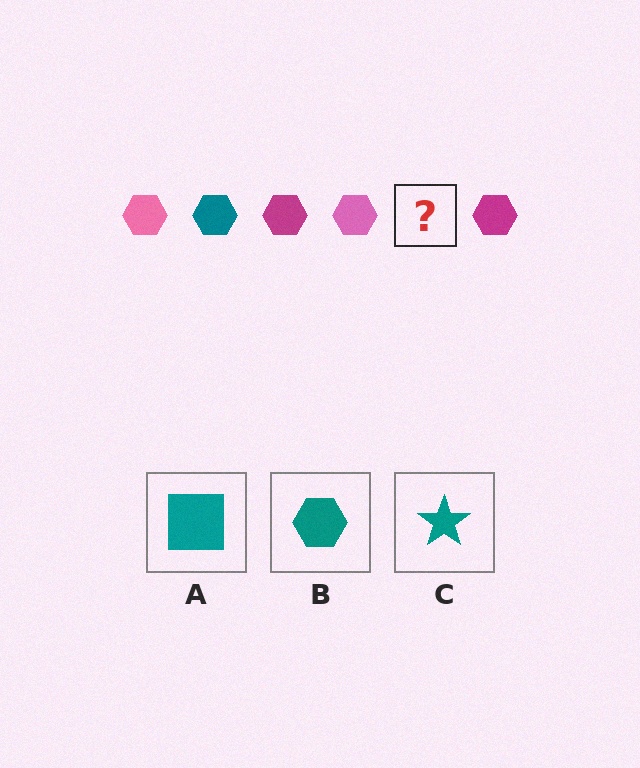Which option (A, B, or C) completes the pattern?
B.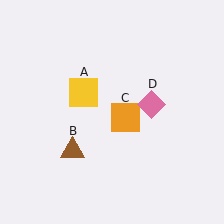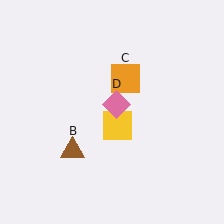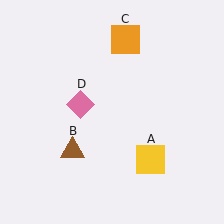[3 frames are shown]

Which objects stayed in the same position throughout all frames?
Brown triangle (object B) remained stationary.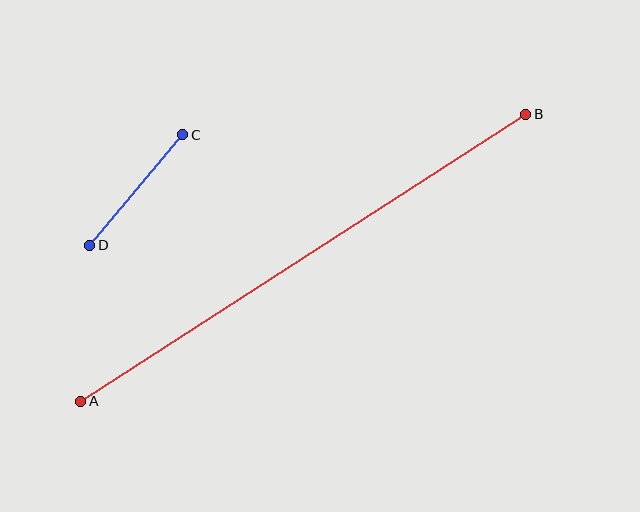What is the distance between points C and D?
The distance is approximately 144 pixels.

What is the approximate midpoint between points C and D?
The midpoint is at approximately (136, 190) pixels.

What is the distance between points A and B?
The distance is approximately 530 pixels.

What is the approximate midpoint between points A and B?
The midpoint is at approximately (303, 258) pixels.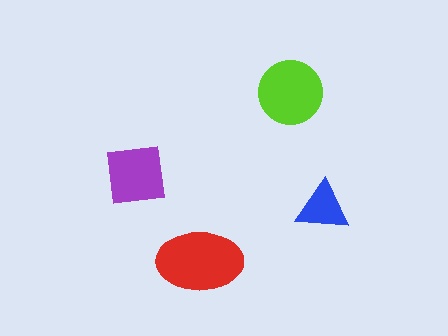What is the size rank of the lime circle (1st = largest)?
2nd.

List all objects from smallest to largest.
The blue triangle, the purple square, the lime circle, the red ellipse.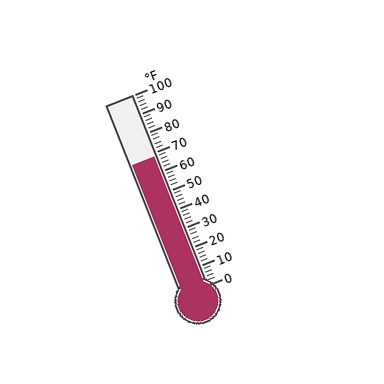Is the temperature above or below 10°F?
The temperature is above 10°F.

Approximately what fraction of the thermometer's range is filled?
The thermometer is filled to approximately 70% of its range.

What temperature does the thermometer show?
The thermometer shows approximately 68°F.